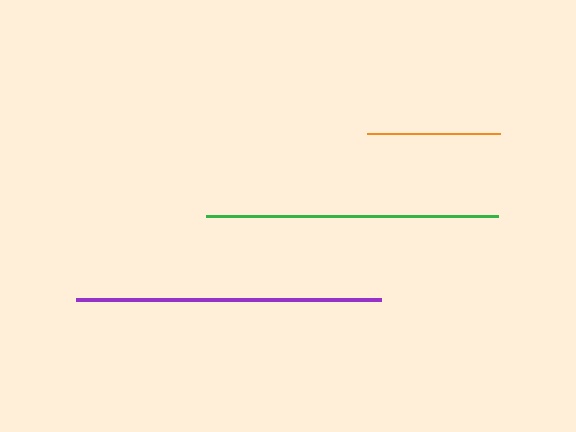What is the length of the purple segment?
The purple segment is approximately 305 pixels long.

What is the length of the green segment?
The green segment is approximately 292 pixels long.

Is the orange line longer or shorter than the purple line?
The purple line is longer than the orange line.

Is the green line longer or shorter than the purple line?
The purple line is longer than the green line.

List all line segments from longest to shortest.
From longest to shortest: purple, green, orange.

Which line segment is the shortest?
The orange line is the shortest at approximately 133 pixels.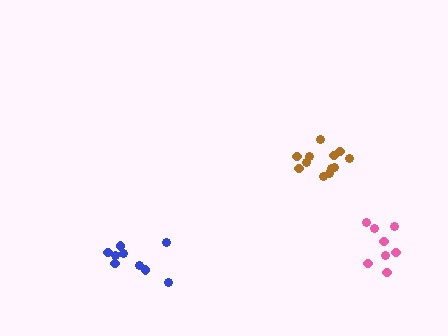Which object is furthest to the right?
The pink cluster is rightmost.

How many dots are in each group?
Group 1: 12 dots, Group 2: 9 dots, Group 3: 8 dots (29 total).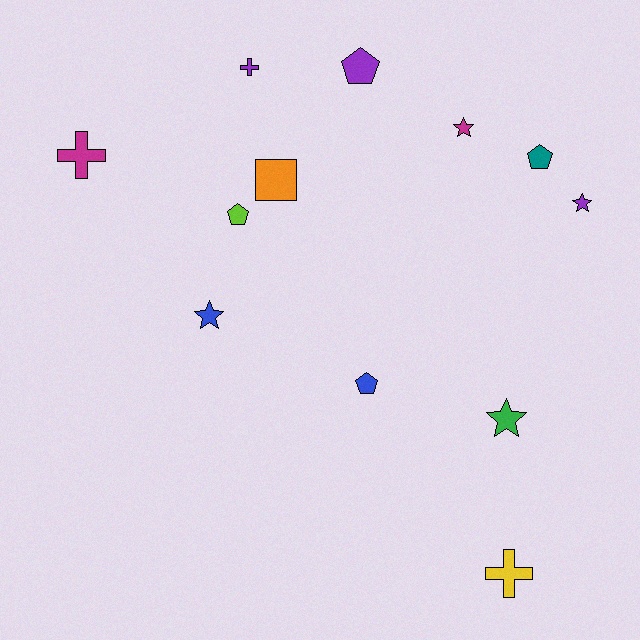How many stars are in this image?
There are 4 stars.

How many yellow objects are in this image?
There is 1 yellow object.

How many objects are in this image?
There are 12 objects.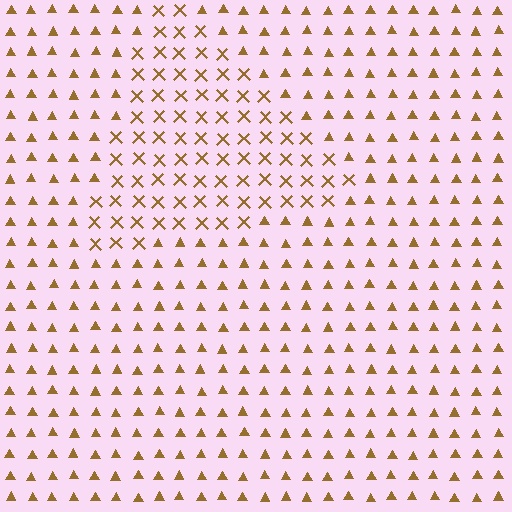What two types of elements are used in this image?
The image uses X marks inside the triangle region and triangles outside it.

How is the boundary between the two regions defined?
The boundary is defined by a change in element shape: X marks inside vs. triangles outside. All elements share the same color and spacing.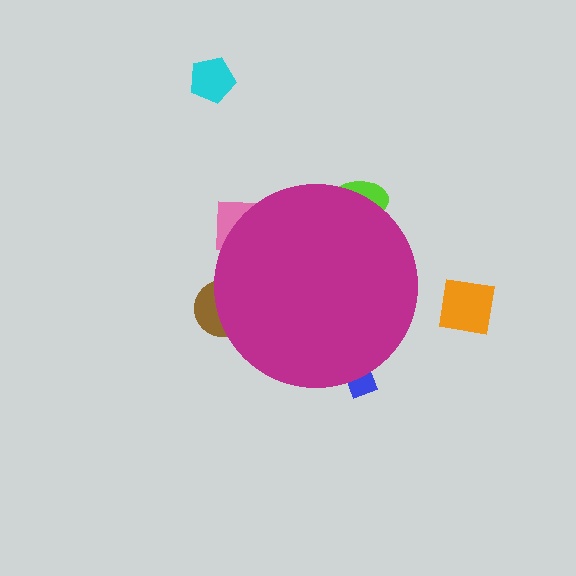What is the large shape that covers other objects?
A magenta circle.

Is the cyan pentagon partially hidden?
No, the cyan pentagon is fully visible.